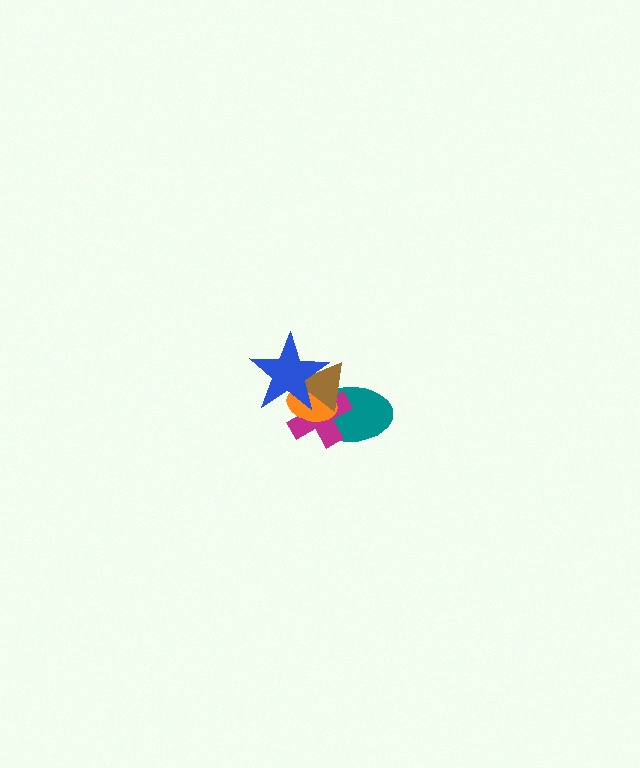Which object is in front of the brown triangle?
The blue star is in front of the brown triangle.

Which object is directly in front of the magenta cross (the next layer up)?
The orange ellipse is directly in front of the magenta cross.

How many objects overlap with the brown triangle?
4 objects overlap with the brown triangle.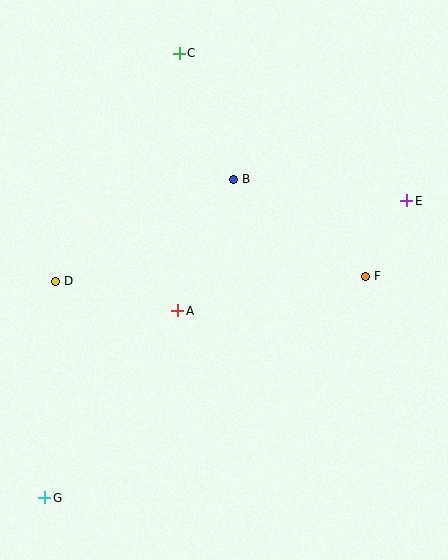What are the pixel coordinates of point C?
Point C is at (179, 53).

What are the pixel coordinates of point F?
Point F is at (366, 276).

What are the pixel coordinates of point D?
Point D is at (56, 281).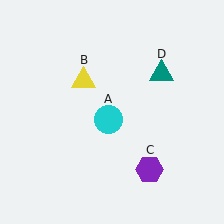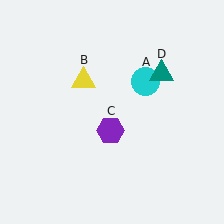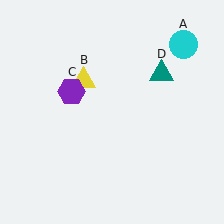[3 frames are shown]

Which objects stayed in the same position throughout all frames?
Yellow triangle (object B) and teal triangle (object D) remained stationary.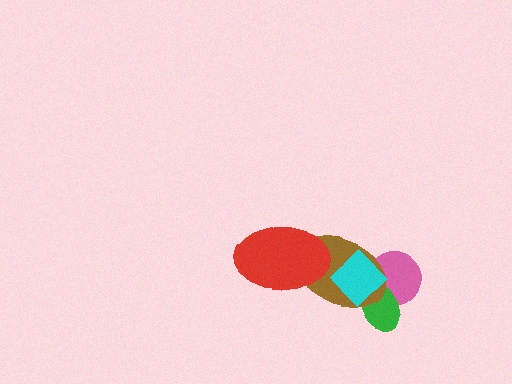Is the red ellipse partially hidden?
No, no other shape covers it.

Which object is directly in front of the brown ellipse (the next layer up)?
The red ellipse is directly in front of the brown ellipse.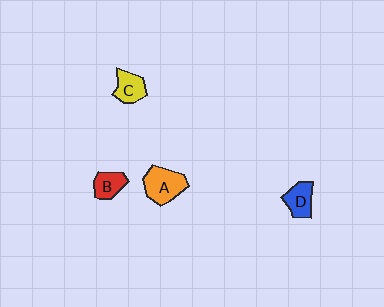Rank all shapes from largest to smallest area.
From largest to smallest: A (orange), D (blue), C (yellow), B (red).